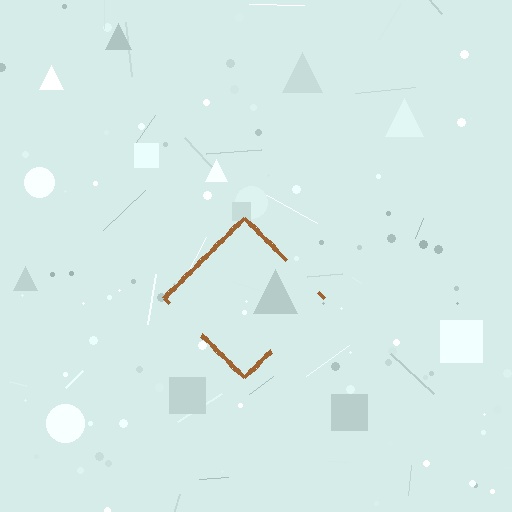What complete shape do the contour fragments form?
The contour fragments form a diamond.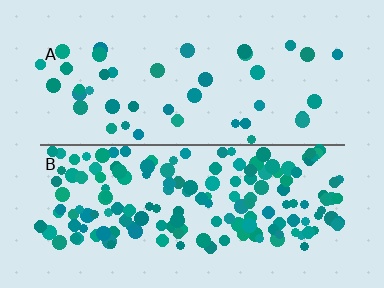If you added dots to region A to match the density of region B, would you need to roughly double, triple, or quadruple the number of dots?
Approximately quadruple.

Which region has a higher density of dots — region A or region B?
B (the bottom).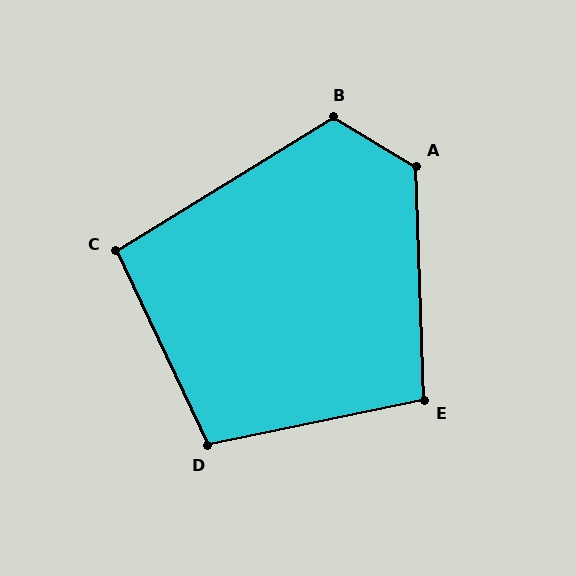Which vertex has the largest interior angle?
A, at approximately 123 degrees.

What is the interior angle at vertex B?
Approximately 118 degrees (obtuse).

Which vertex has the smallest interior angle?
C, at approximately 96 degrees.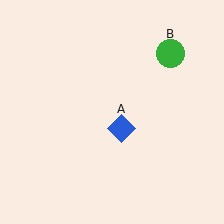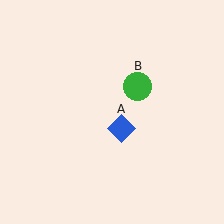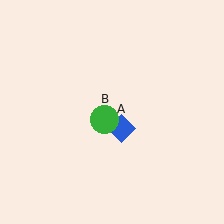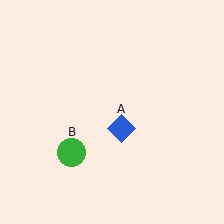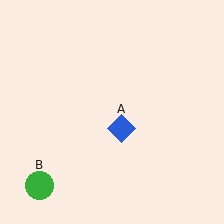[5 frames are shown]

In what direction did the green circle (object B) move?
The green circle (object B) moved down and to the left.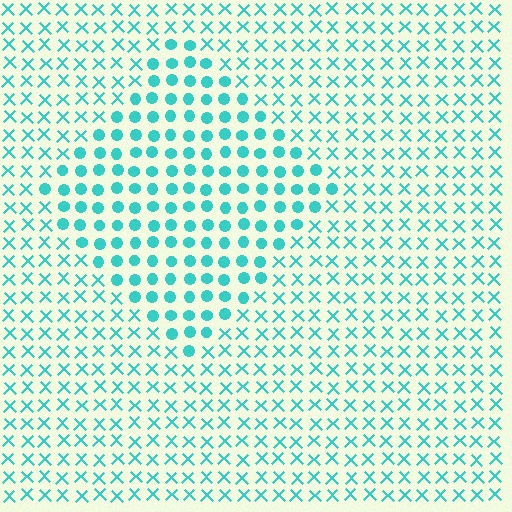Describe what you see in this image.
The image is filled with small cyan elements arranged in a uniform grid. A diamond-shaped region contains circles, while the surrounding area contains X marks. The boundary is defined purely by the change in element shape.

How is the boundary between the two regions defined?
The boundary is defined by a change in element shape: circles inside vs. X marks outside. All elements share the same color and spacing.